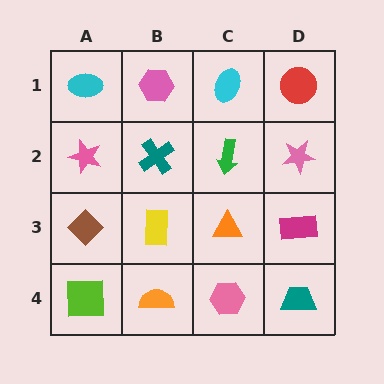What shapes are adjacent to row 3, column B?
A teal cross (row 2, column B), an orange semicircle (row 4, column B), a brown diamond (row 3, column A), an orange triangle (row 3, column C).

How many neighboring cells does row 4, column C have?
3.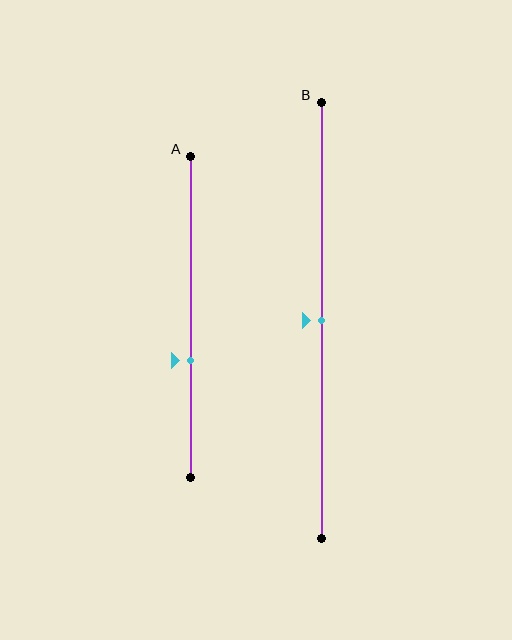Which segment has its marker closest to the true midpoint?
Segment B has its marker closest to the true midpoint.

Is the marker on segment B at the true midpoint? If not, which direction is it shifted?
Yes, the marker on segment B is at the true midpoint.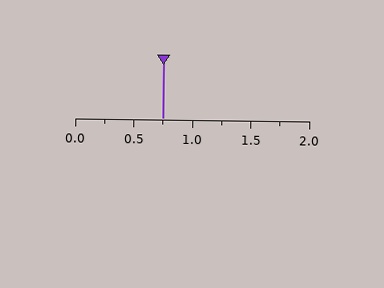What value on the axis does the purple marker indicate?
The marker indicates approximately 0.75.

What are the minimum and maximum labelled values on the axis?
The axis runs from 0.0 to 2.0.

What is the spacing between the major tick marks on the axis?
The major ticks are spaced 0.5 apart.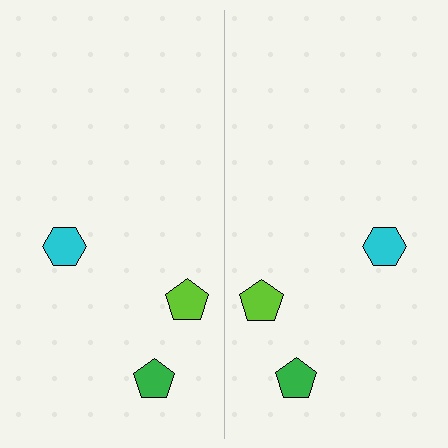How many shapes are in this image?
There are 6 shapes in this image.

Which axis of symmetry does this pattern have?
The pattern has a vertical axis of symmetry running through the center of the image.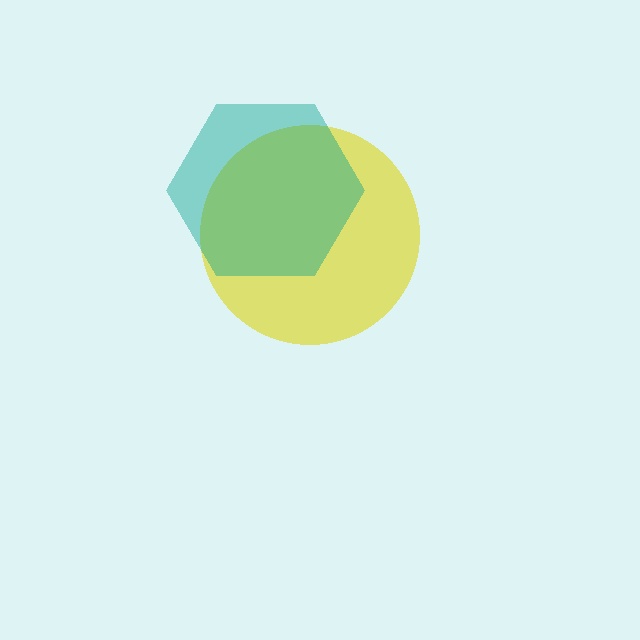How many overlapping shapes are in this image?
There are 2 overlapping shapes in the image.